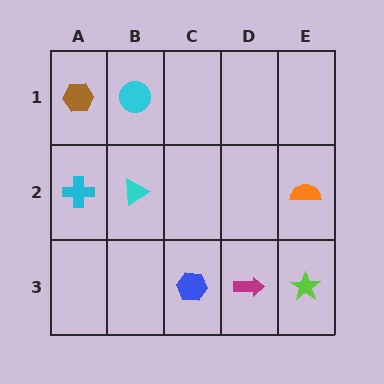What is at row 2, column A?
A cyan cross.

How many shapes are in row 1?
2 shapes.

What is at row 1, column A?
A brown hexagon.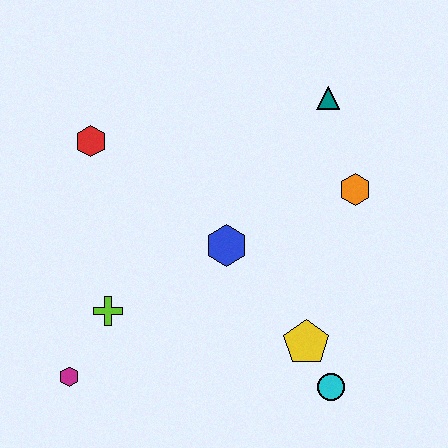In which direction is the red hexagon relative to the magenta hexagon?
The red hexagon is above the magenta hexagon.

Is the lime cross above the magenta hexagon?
Yes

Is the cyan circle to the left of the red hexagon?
No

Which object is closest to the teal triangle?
The orange hexagon is closest to the teal triangle.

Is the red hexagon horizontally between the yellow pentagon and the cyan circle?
No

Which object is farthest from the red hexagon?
The cyan circle is farthest from the red hexagon.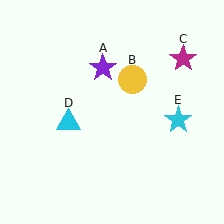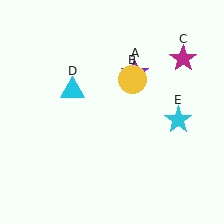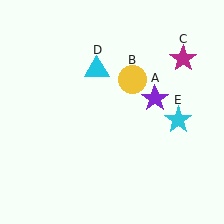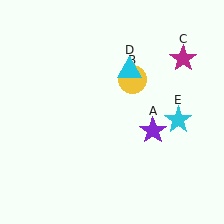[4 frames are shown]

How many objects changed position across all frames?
2 objects changed position: purple star (object A), cyan triangle (object D).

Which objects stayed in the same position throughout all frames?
Yellow circle (object B) and magenta star (object C) and cyan star (object E) remained stationary.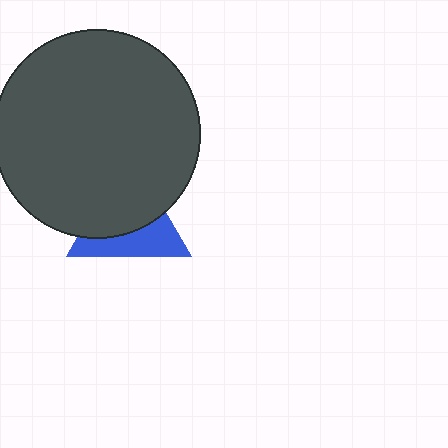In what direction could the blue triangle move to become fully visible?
The blue triangle could move down. That would shift it out from behind the dark gray circle entirely.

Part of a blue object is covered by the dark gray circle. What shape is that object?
It is a triangle.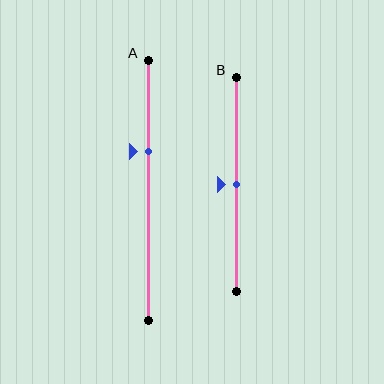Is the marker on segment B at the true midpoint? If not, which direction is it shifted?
Yes, the marker on segment B is at the true midpoint.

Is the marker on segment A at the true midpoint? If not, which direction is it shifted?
No, the marker on segment A is shifted upward by about 15% of the segment length.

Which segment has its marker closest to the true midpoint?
Segment B has its marker closest to the true midpoint.